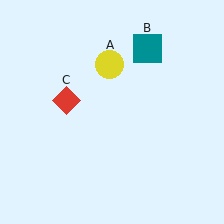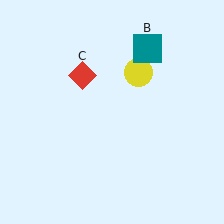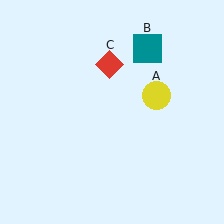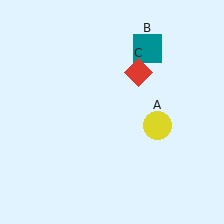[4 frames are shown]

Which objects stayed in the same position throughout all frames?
Teal square (object B) remained stationary.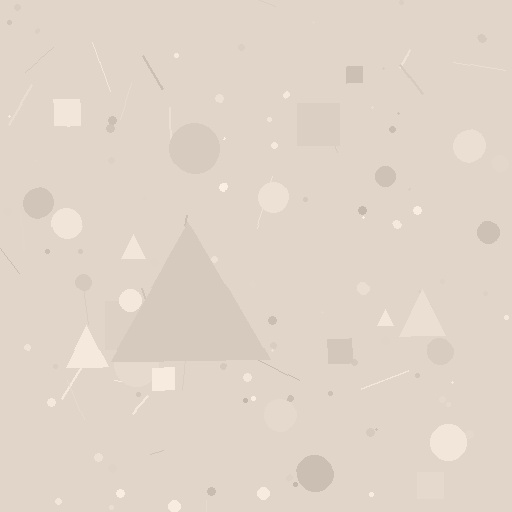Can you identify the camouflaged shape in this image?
The camouflaged shape is a triangle.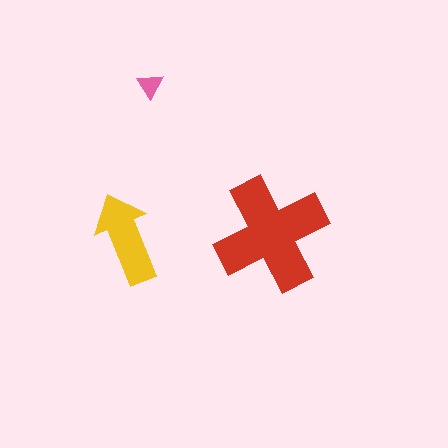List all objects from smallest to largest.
The pink triangle, the yellow arrow, the red cross.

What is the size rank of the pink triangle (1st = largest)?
3rd.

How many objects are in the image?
There are 3 objects in the image.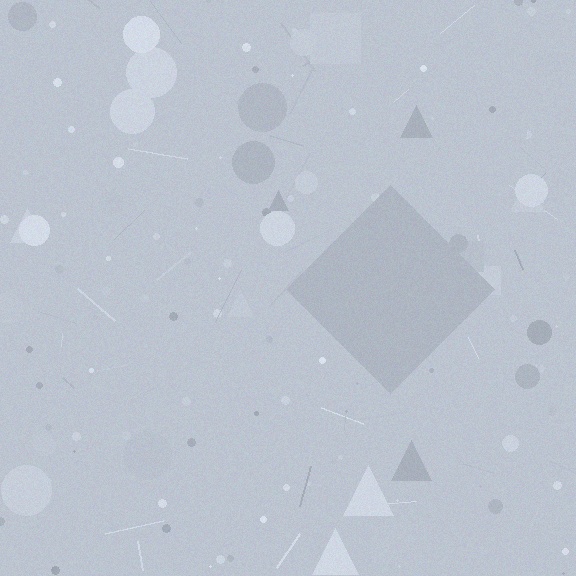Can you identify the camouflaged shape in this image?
The camouflaged shape is a diamond.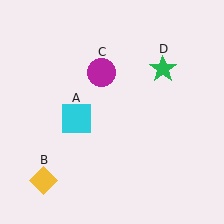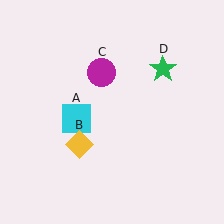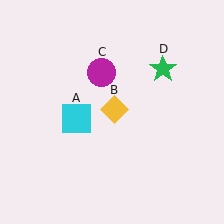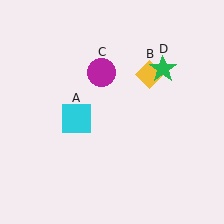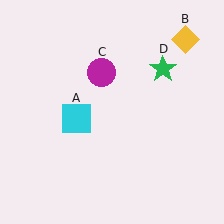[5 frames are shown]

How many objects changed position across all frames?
1 object changed position: yellow diamond (object B).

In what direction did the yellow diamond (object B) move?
The yellow diamond (object B) moved up and to the right.